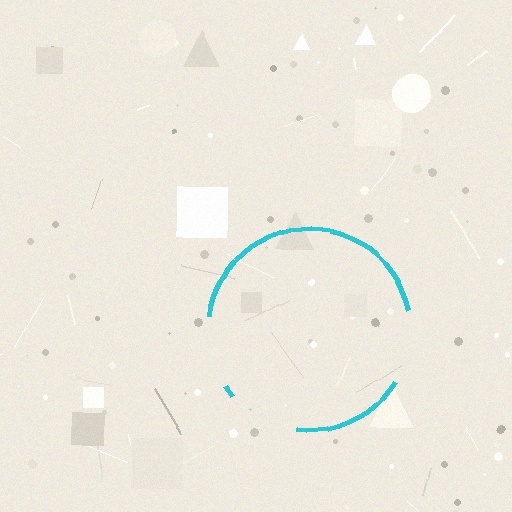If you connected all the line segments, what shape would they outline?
They would outline a circle.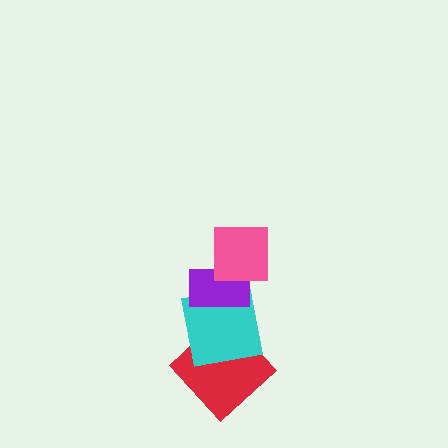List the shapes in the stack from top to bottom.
From top to bottom: the pink square, the purple rectangle, the cyan square, the red diamond.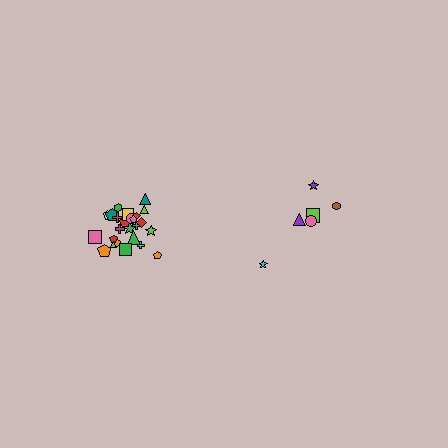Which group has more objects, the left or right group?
The left group.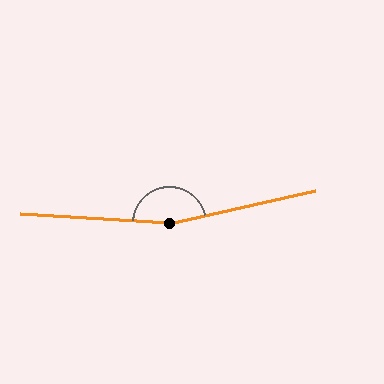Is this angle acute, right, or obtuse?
It is obtuse.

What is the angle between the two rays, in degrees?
Approximately 164 degrees.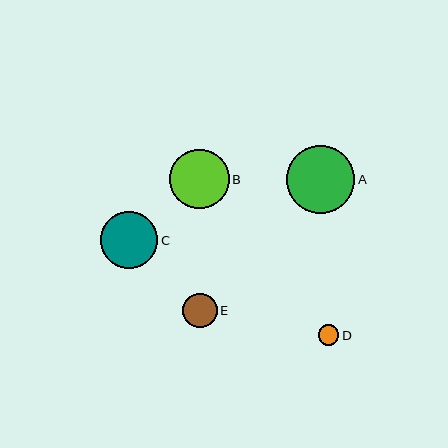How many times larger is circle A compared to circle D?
Circle A is approximately 3.4 times the size of circle D.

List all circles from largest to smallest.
From largest to smallest: A, B, C, E, D.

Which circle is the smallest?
Circle D is the smallest with a size of approximately 20 pixels.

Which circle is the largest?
Circle A is the largest with a size of approximately 68 pixels.